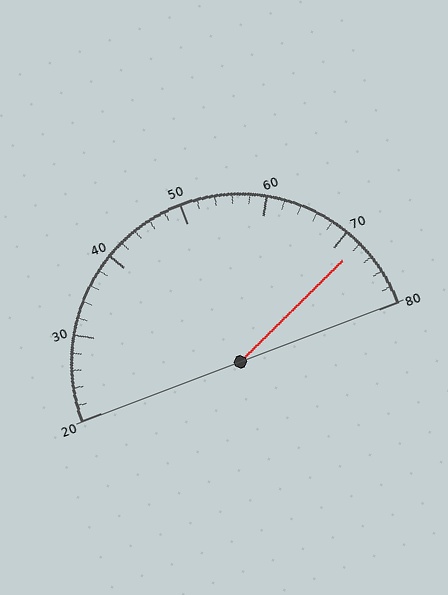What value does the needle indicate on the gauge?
The needle indicates approximately 72.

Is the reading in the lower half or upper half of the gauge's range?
The reading is in the upper half of the range (20 to 80).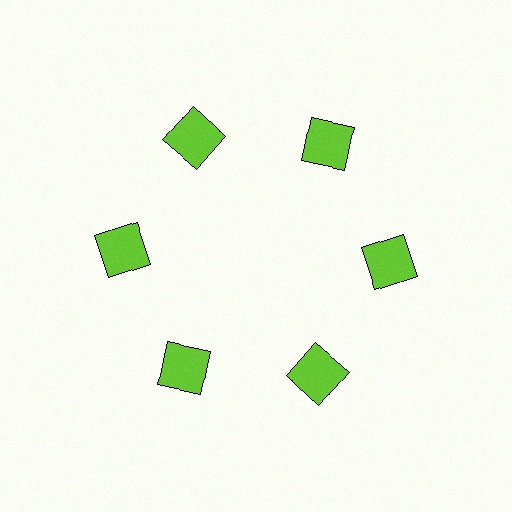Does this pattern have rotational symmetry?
Yes, this pattern has 6-fold rotational symmetry. It looks the same after rotating 60 degrees around the center.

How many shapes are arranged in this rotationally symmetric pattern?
There are 6 shapes, arranged in 6 groups of 1.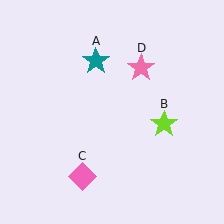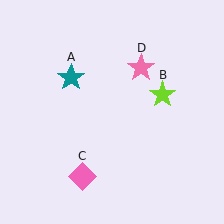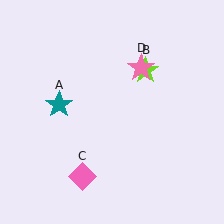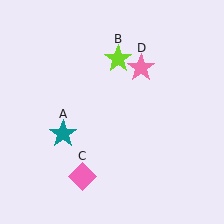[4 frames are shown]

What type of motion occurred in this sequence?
The teal star (object A), lime star (object B) rotated counterclockwise around the center of the scene.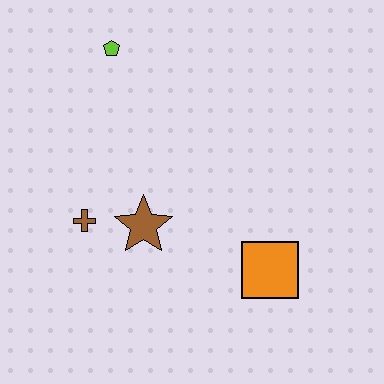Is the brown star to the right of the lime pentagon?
Yes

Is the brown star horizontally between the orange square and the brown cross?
Yes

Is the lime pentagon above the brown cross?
Yes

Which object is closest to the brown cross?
The brown star is closest to the brown cross.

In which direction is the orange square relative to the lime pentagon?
The orange square is below the lime pentagon.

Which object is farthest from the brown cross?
The orange square is farthest from the brown cross.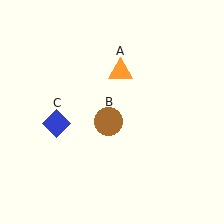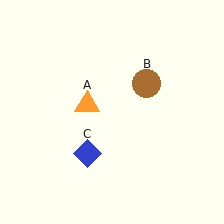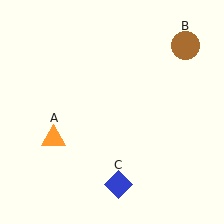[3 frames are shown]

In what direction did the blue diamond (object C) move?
The blue diamond (object C) moved down and to the right.